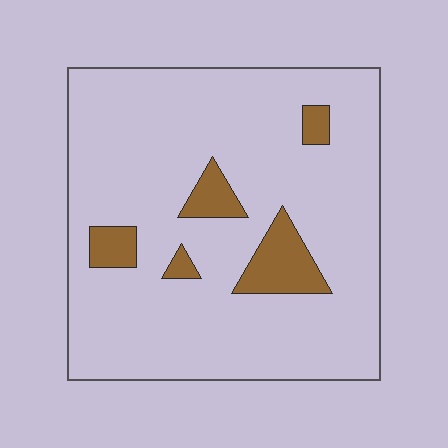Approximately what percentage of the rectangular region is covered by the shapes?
Approximately 10%.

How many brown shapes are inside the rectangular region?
5.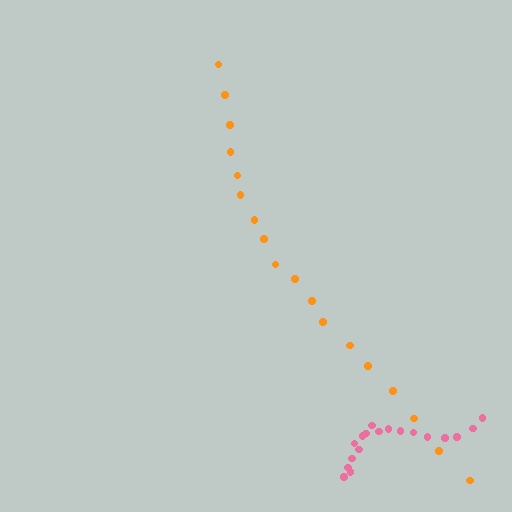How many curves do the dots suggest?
There are 2 distinct paths.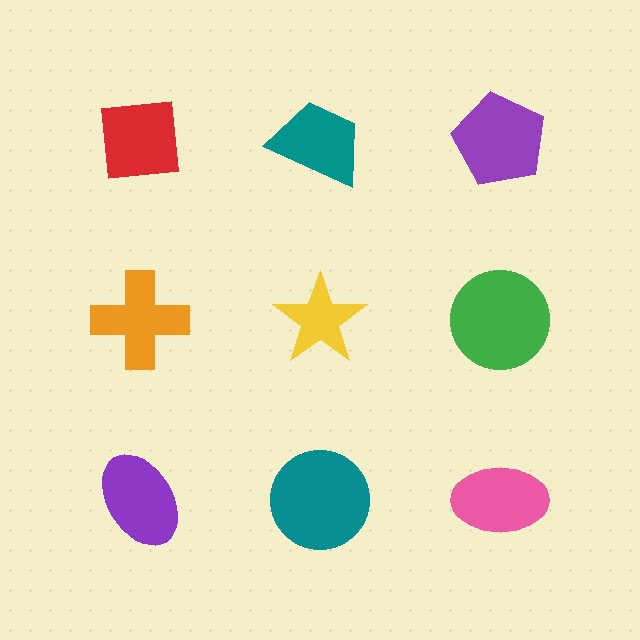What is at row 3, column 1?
A purple ellipse.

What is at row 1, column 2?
A teal trapezoid.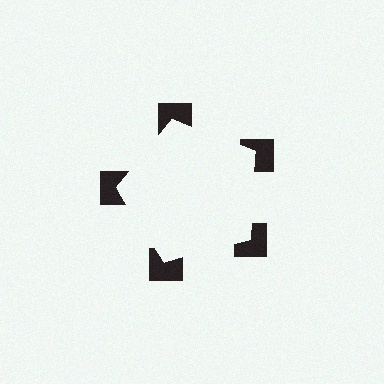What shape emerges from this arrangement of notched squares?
An illusory pentagon — its edges are inferred from the aligned wedge cuts in the notched squares, not physically drawn.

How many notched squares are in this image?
There are 5 — one at each vertex of the illusory pentagon.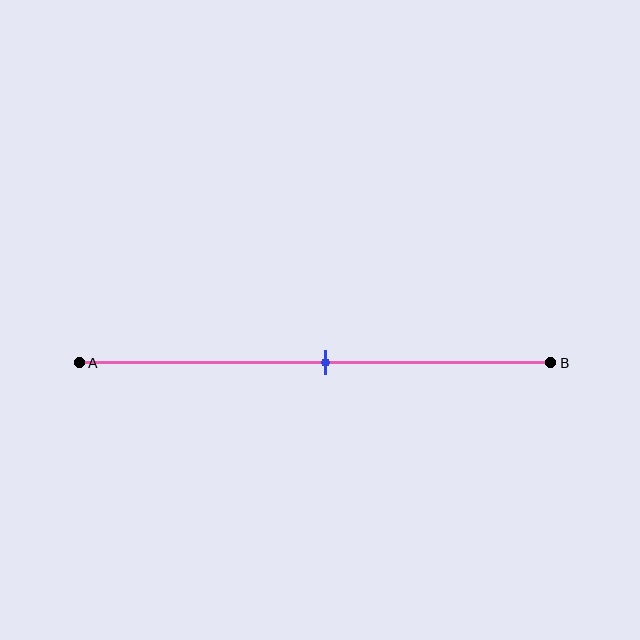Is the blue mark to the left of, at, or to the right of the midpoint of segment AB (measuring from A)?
The blue mark is approximately at the midpoint of segment AB.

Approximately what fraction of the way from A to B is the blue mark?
The blue mark is approximately 50% of the way from A to B.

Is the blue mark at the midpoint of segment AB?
Yes, the mark is approximately at the midpoint.